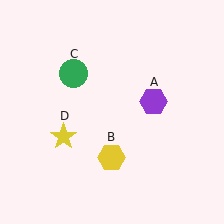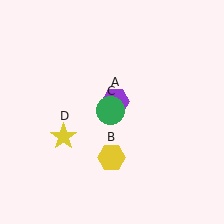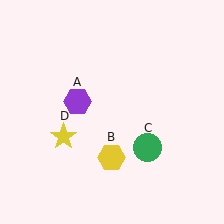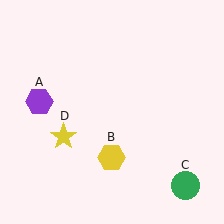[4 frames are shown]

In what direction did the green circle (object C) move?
The green circle (object C) moved down and to the right.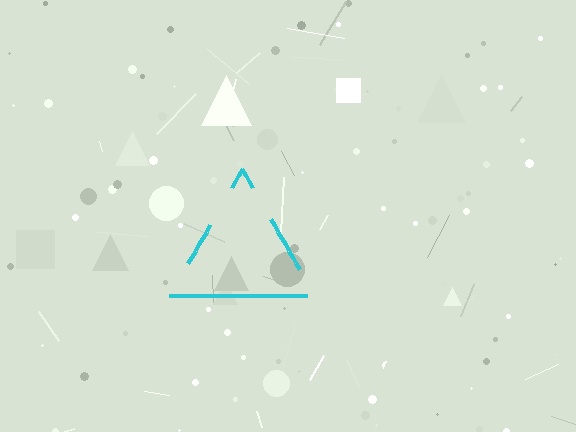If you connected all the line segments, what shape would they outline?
They would outline a triangle.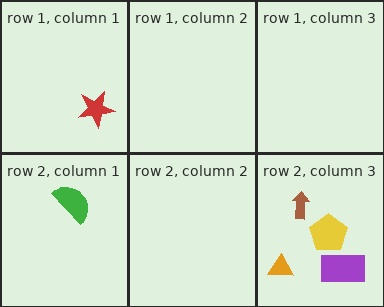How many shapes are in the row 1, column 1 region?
1.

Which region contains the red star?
The row 1, column 1 region.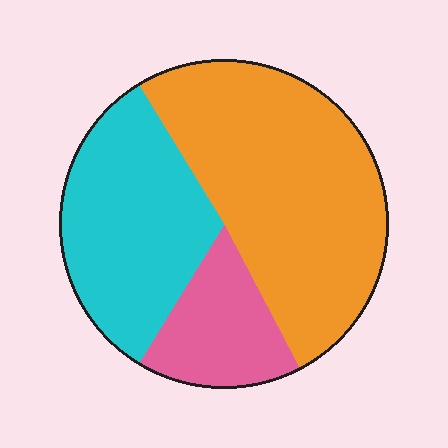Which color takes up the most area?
Orange, at roughly 50%.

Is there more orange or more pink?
Orange.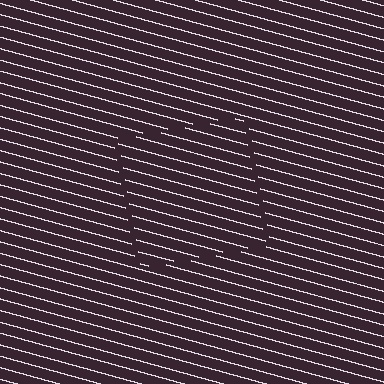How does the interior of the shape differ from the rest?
The interior of the shape contains the same grating, shifted by half a period — the contour is defined by the phase discontinuity where line-ends from the inner and outer gratings abut.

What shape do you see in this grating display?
An illusory square. The interior of the shape contains the same grating, shifted by half a period — the contour is defined by the phase discontinuity where line-ends from the inner and outer gratings abut.